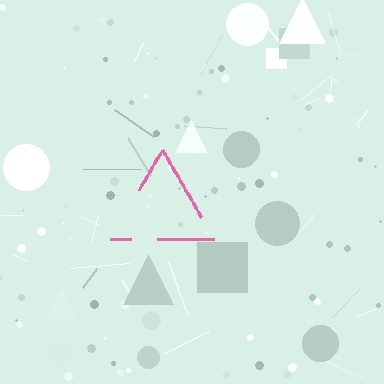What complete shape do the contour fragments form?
The contour fragments form a triangle.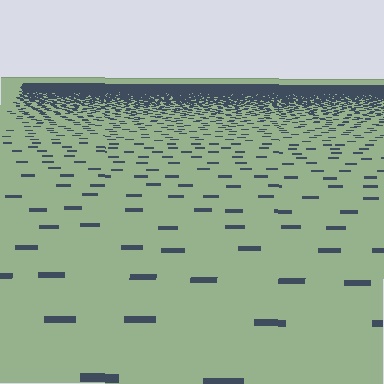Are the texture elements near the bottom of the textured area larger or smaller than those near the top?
Larger. Near the bottom, elements are closer to the viewer and appear at a bigger on-screen size.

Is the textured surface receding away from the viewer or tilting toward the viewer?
The surface is receding away from the viewer. Texture elements get smaller and denser toward the top.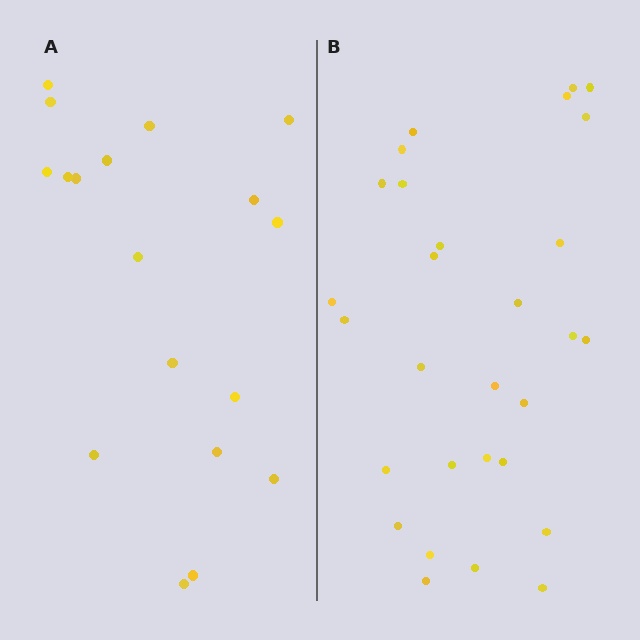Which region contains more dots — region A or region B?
Region B (the right region) has more dots.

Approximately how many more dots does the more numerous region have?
Region B has roughly 12 or so more dots than region A.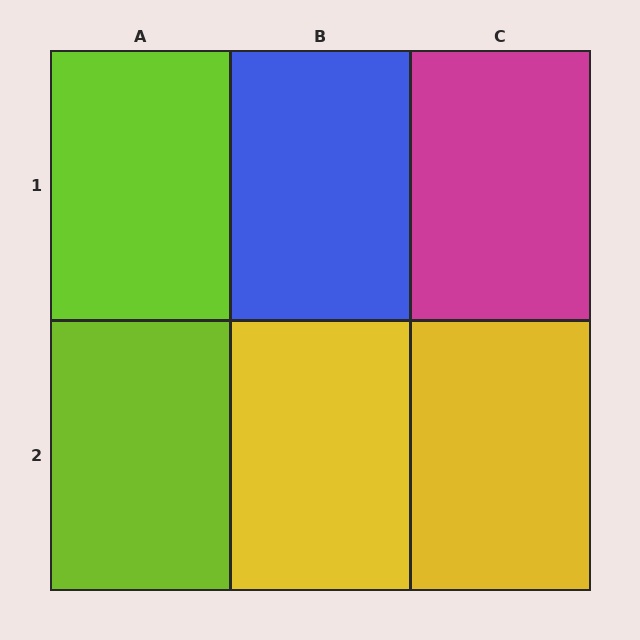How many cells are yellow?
2 cells are yellow.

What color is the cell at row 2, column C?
Yellow.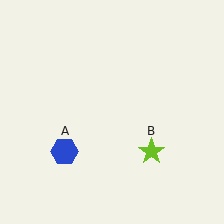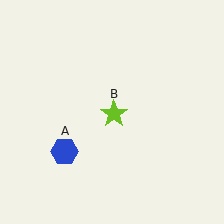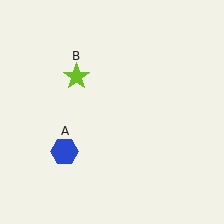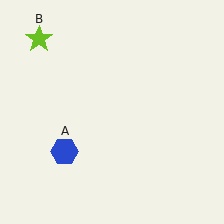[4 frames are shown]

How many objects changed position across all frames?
1 object changed position: lime star (object B).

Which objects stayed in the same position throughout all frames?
Blue hexagon (object A) remained stationary.